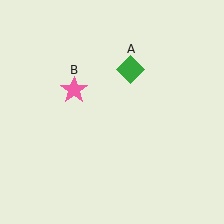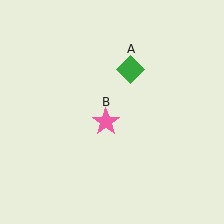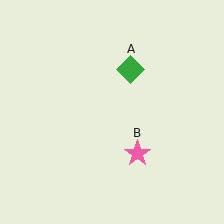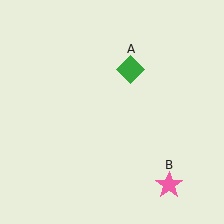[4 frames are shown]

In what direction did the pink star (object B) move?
The pink star (object B) moved down and to the right.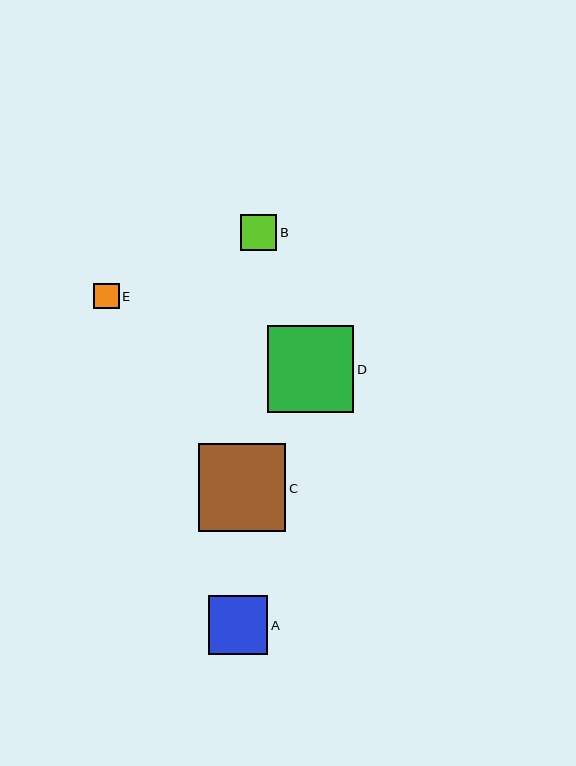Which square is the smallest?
Square E is the smallest with a size of approximately 25 pixels.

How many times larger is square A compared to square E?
Square A is approximately 2.3 times the size of square E.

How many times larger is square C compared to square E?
Square C is approximately 3.4 times the size of square E.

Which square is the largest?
Square C is the largest with a size of approximately 87 pixels.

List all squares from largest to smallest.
From largest to smallest: C, D, A, B, E.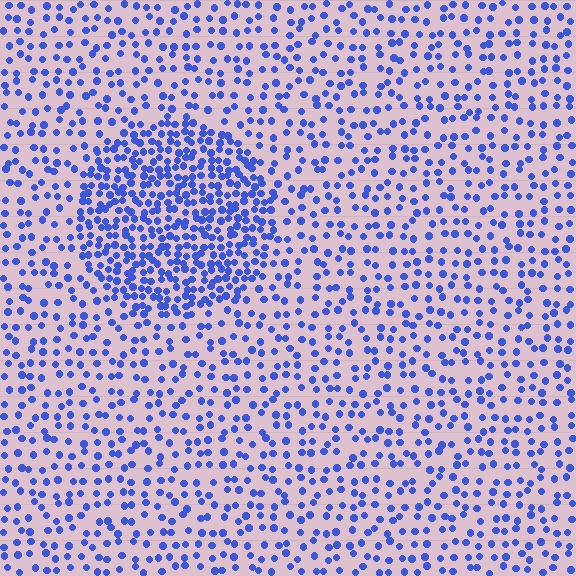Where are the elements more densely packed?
The elements are more densely packed inside the circle boundary.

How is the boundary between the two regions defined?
The boundary is defined by a change in element density (approximately 2.2x ratio). All elements are the same color, size, and shape.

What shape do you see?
I see a circle.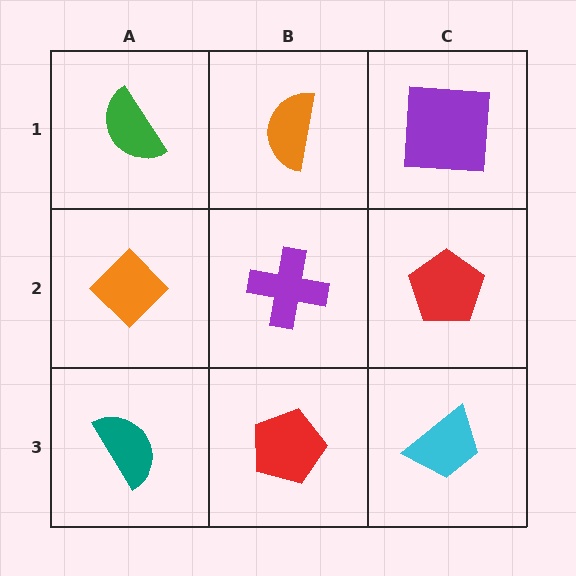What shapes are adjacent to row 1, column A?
An orange diamond (row 2, column A), an orange semicircle (row 1, column B).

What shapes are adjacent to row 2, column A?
A green semicircle (row 1, column A), a teal semicircle (row 3, column A), a purple cross (row 2, column B).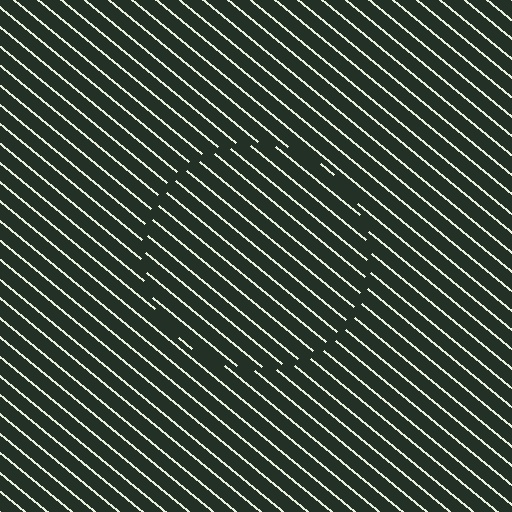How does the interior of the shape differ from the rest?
The interior of the shape contains the same grating, shifted by half a period — the contour is defined by the phase discontinuity where line-ends from the inner and outer gratings abut.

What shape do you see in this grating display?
An illusory circle. The interior of the shape contains the same grating, shifted by half a period — the contour is defined by the phase discontinuity where line-ends from the inner and outer gratings abut.